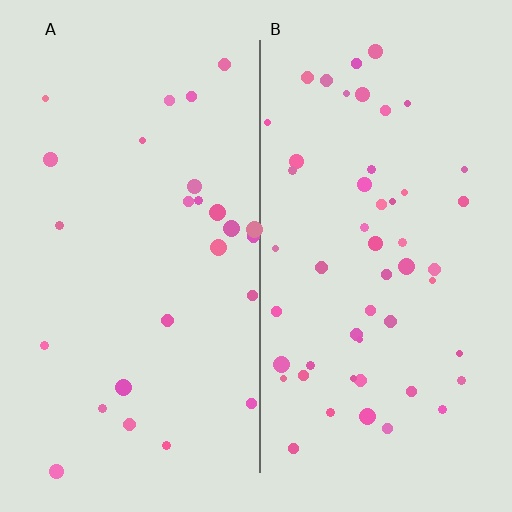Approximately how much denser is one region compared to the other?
Approximately 2.0× — region B over region A.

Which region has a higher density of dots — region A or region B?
B (the right).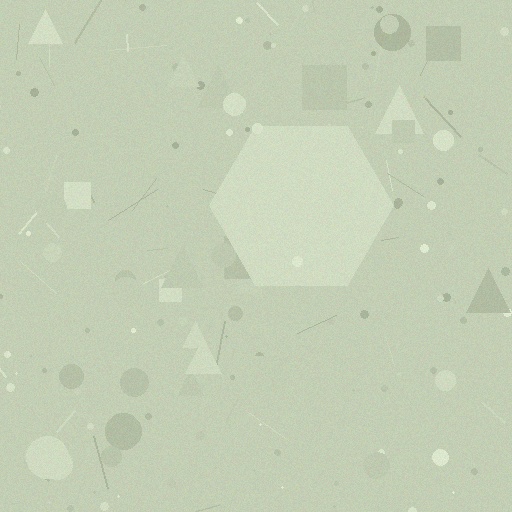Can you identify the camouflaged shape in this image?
The camouflaged shape is a hexagon.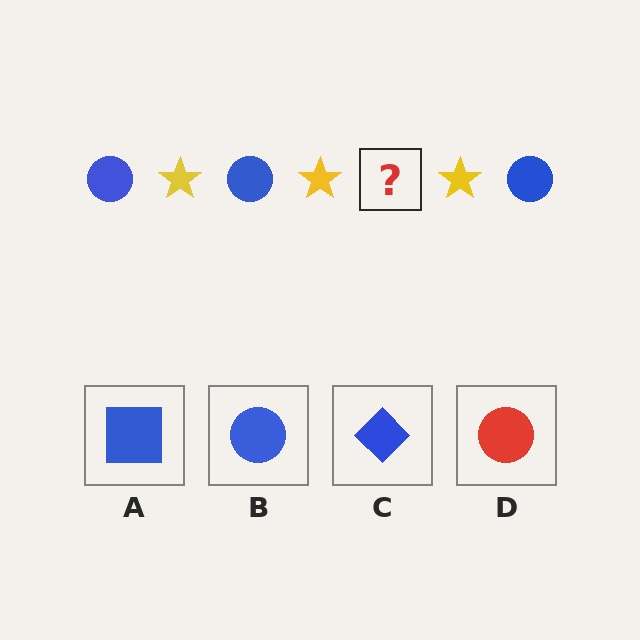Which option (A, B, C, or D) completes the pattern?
B.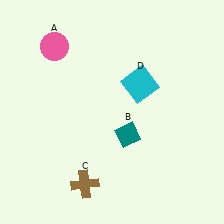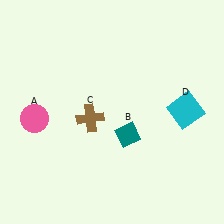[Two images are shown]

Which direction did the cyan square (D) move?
The cyan square (D) moved right.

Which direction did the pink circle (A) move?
The pink circle (A) moved down.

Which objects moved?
The objects that moved are: the pink circle (A), the brown cross (C), the cyan square (D).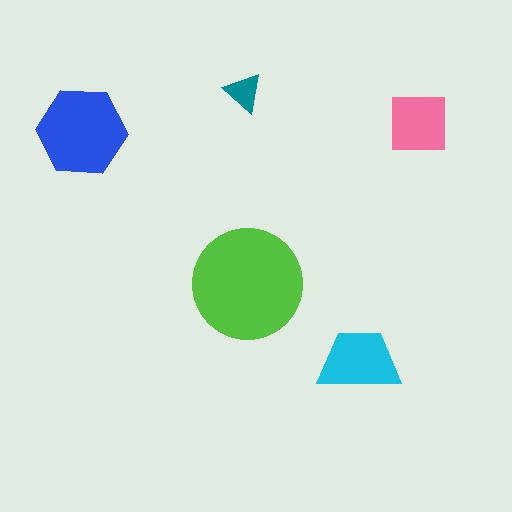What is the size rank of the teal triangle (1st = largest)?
5th.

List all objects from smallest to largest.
The teal triangle, the pink square, the cyan trapezoid, the blue hexagon, the lime circle.